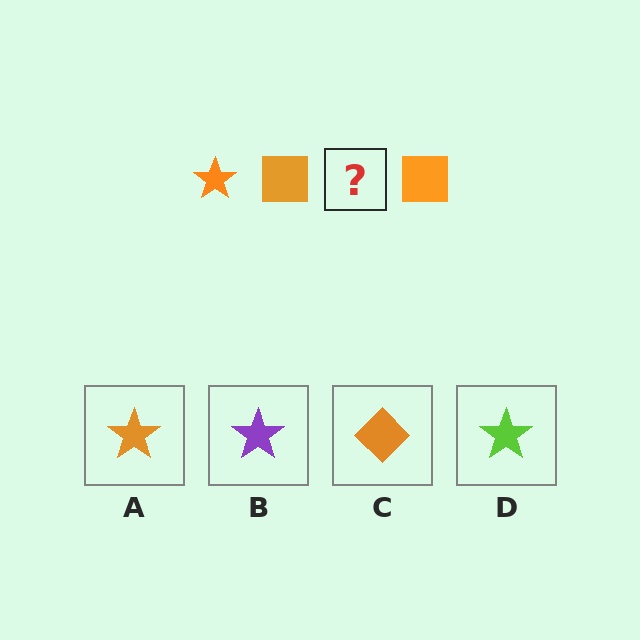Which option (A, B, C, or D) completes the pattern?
A.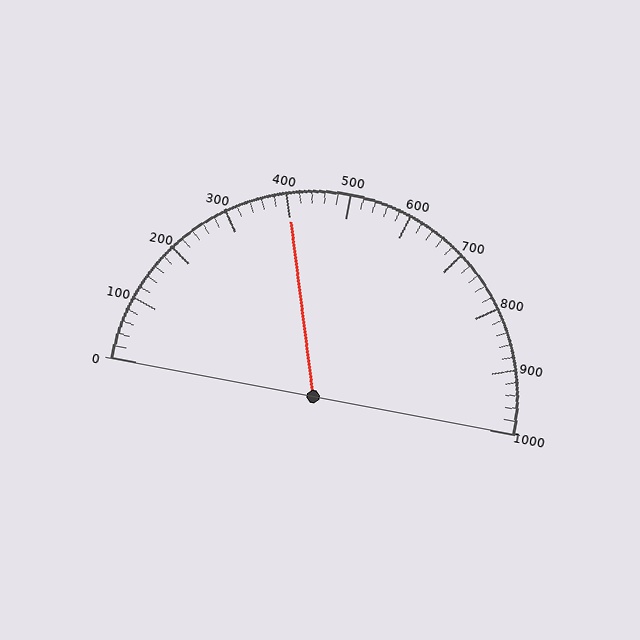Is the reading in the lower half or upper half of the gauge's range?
The reading is in the lower half of the range (0 to 1000).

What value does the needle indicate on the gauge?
The needle indicates approximately 400.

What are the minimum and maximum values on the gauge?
The gauge ranges from 0 to 1000.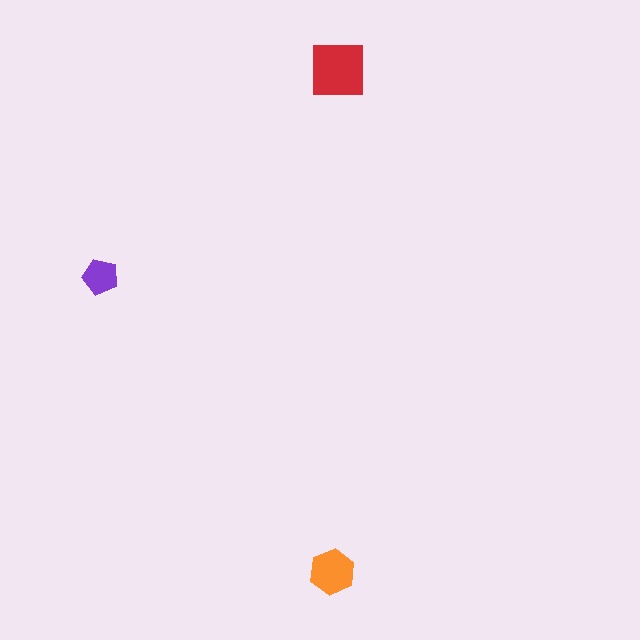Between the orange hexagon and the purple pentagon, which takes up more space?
The orange hexagon.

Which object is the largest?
The red square.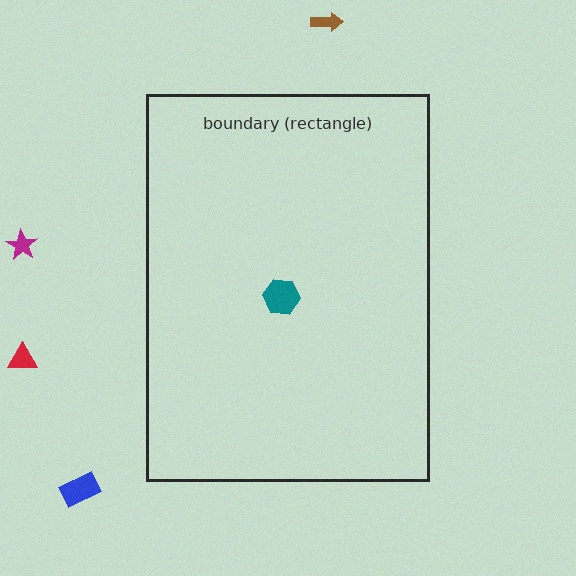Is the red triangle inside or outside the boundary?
Outside.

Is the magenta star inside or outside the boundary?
Outside.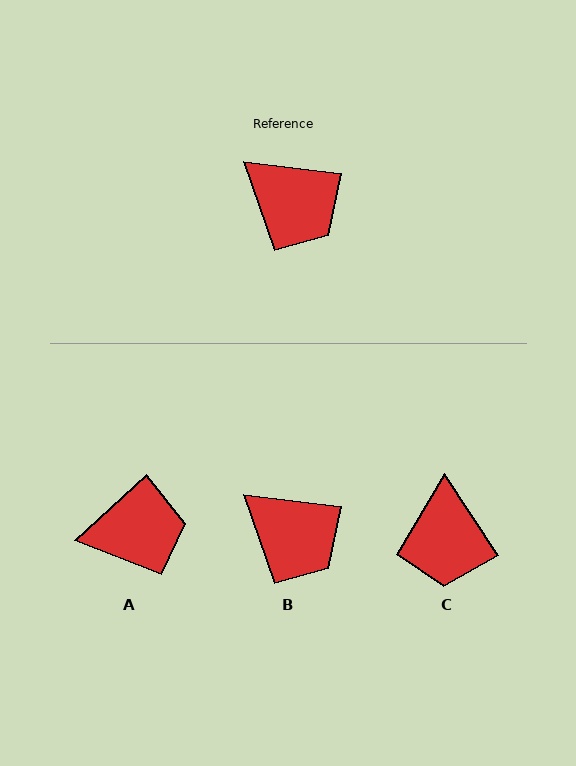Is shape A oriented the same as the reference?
No, it is off by about 50 degrees.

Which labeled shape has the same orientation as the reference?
B.